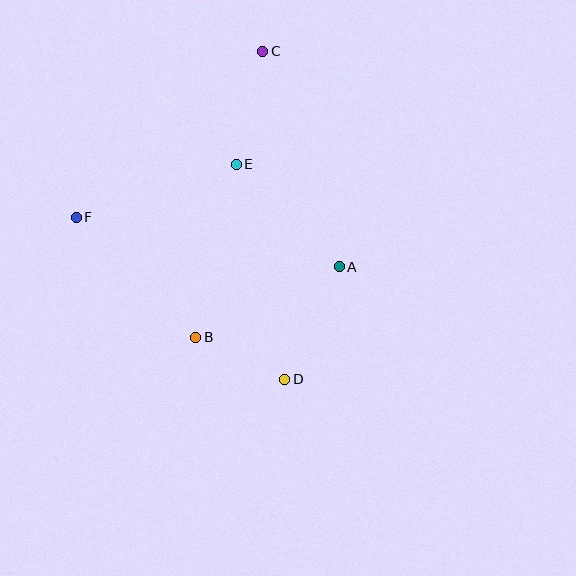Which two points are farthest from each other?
Points C and D are farthest from each other.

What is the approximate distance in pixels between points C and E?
The distance between C and E is approximately 116 pixels.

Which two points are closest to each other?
Points B and D are closest to each other.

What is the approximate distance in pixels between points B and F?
The distance between B and F is approximately 170 pixels.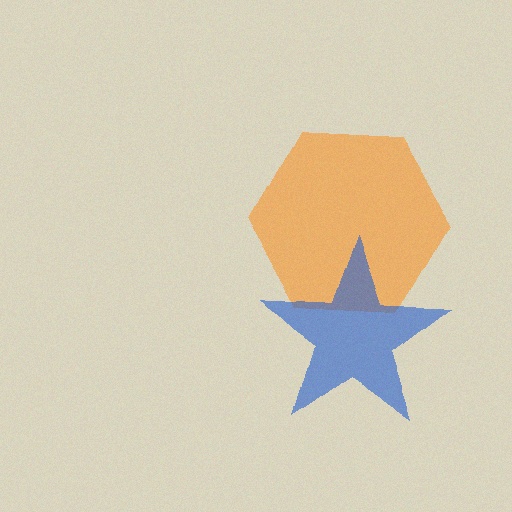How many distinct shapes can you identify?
There are 2 distinct shapes: an orange hexagon, a blue star.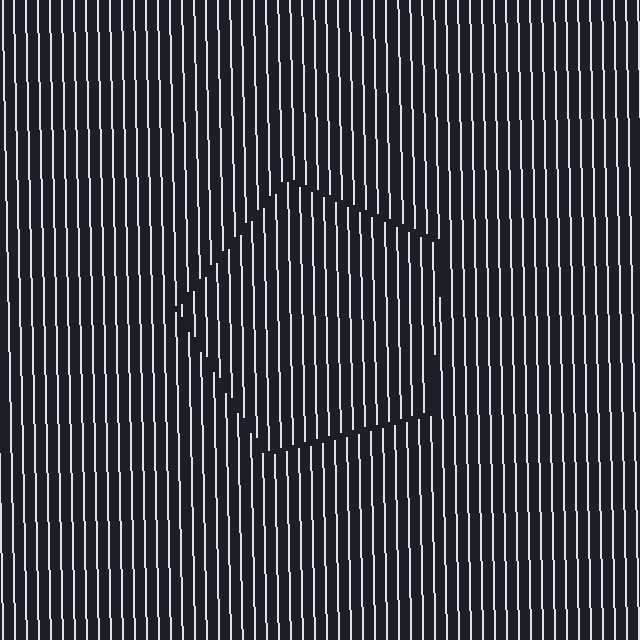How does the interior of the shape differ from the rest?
The interior of the shape contains the same grating, shifted by half a period — the contour is defined by the phase discontinuity where line-ends from the inner and outer gratings abut.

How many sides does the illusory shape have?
5 sides — the line-ends trace a pentagon.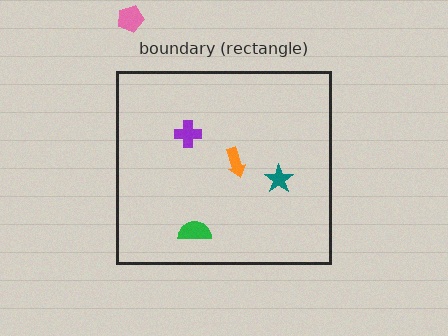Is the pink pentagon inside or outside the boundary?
Outside.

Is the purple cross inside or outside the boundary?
Inside.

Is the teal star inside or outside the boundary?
Inside.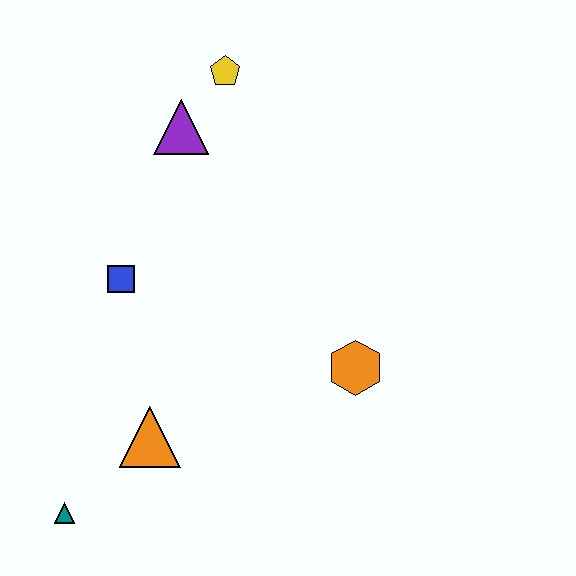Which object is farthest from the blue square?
The orange hexagon is farthest from the blue square.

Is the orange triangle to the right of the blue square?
Yes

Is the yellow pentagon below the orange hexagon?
No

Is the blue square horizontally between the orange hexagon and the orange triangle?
No